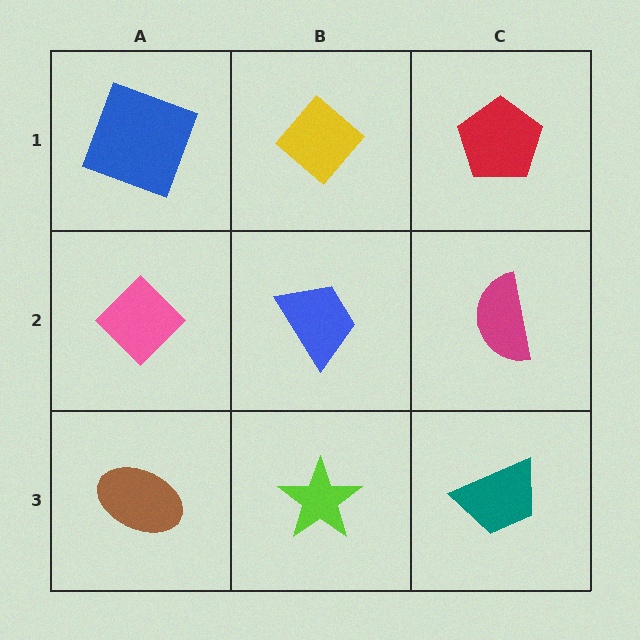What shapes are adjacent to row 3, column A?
A pink diamond (row 2, column A), a lime star (row 3, column B).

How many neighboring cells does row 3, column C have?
2.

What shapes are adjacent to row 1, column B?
A blue trapezoid (row 2, column B), a blue square (row 1, column A), a red pentagon (row 1, column C).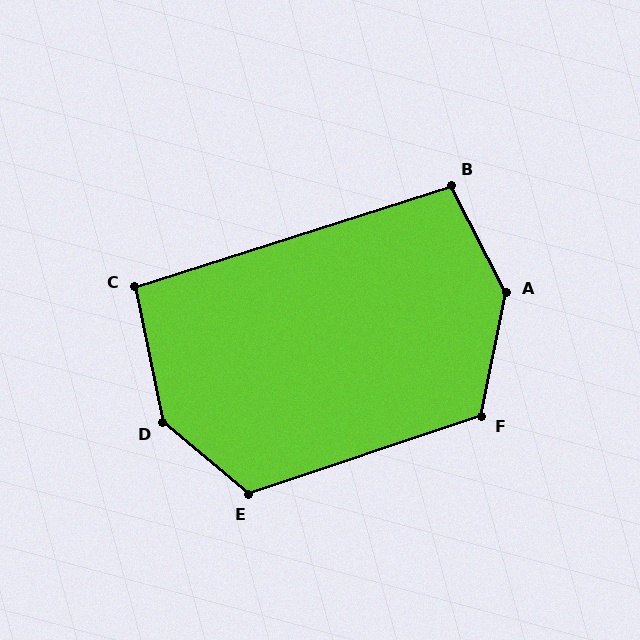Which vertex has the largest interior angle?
A, at approximately 142 degrees.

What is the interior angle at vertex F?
Approximately 120 degrees (obtuse).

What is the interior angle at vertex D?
Approximately 141 degrees (obtuse).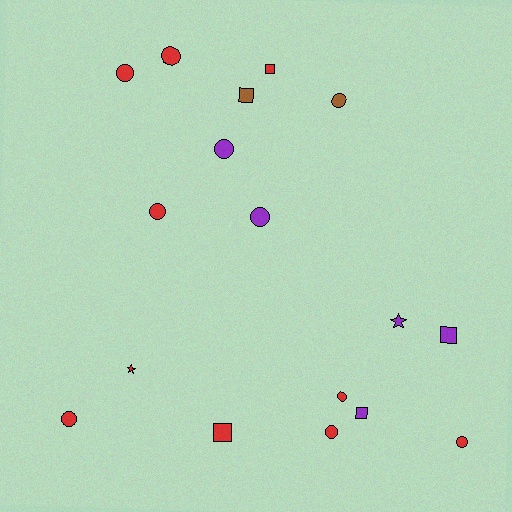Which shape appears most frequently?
Circle, with 10 objects.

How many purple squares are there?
There are 2 purple squares.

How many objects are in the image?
There are 17 objects.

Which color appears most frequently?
Red, with 10 objects.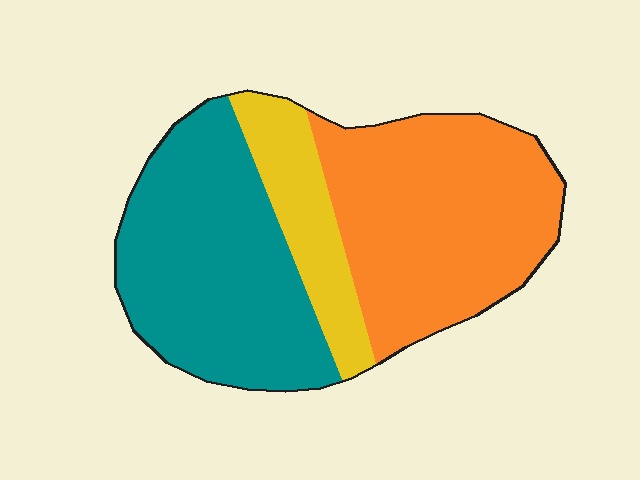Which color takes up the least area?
Yellow, at roughly 15%.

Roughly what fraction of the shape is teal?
Teal takes up about two fifths (2/5) of the shape.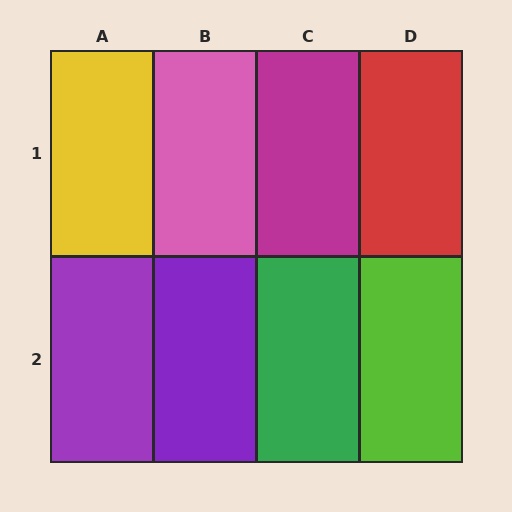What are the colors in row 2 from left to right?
Purple, purple, green, lime.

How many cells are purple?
2 cells are purple.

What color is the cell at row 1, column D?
Red.